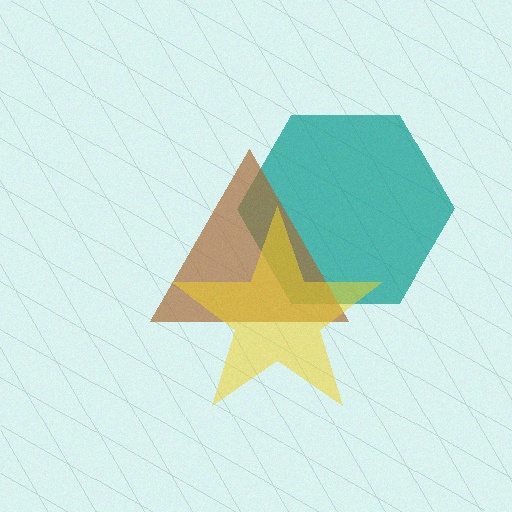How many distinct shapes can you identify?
There are 3 distinct shapes: a teal hexagon, a brown triangle, a yellow star.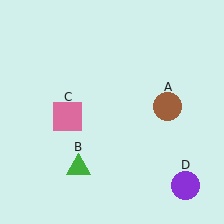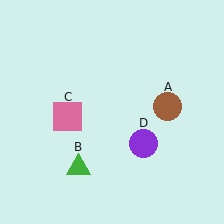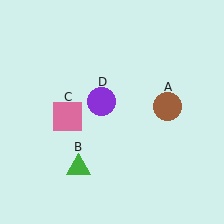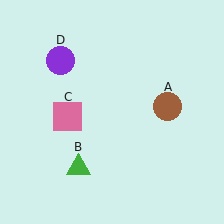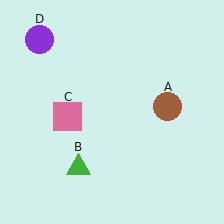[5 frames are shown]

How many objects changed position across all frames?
1 object changed position: purple circle (object D).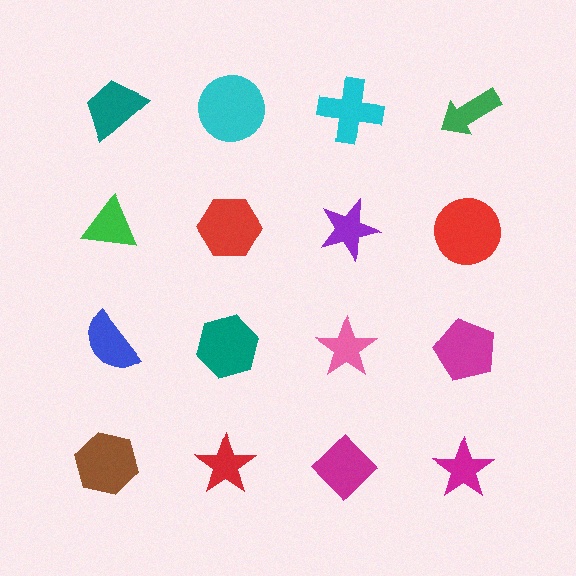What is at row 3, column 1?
A blue semicircle.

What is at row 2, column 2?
A red hexagon.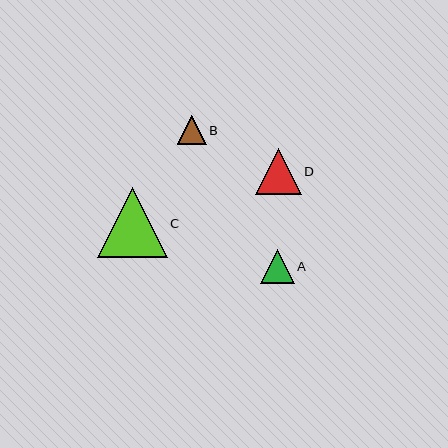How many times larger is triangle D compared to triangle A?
Triangle D is approximately 1.4 times the size of triangle A.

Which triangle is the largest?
Triangle C is the largest with a size of approximately 70 pixels.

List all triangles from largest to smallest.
From largest to smallest: C, D, A, B.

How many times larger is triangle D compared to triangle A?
Triangle D is approximately 1.4 times the size of triangle A.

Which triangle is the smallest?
Triangle B is the smallest with a size of approximately 29 pixels.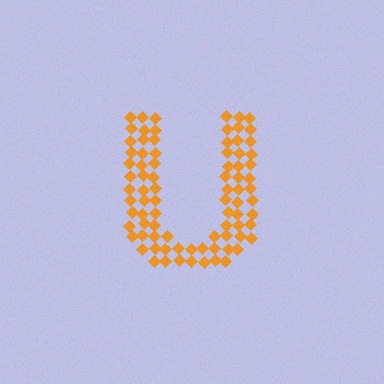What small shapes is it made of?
It is made of small diamonds.